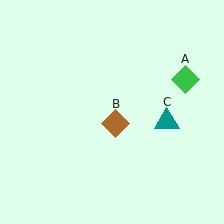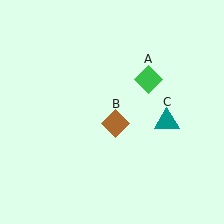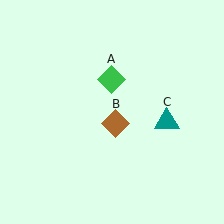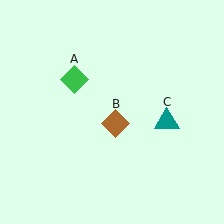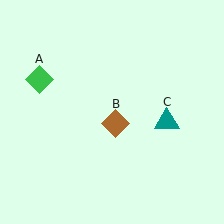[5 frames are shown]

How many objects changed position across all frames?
1 object changed position: green diamond (object A).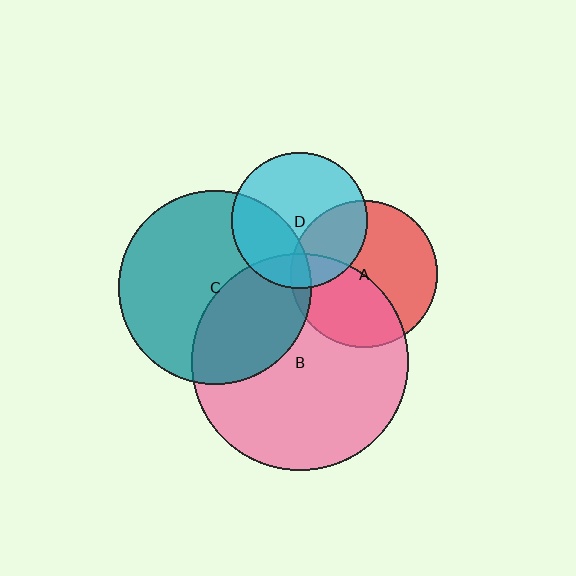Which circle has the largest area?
Circle B (pink).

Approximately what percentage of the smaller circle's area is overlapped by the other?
Approximately 45%.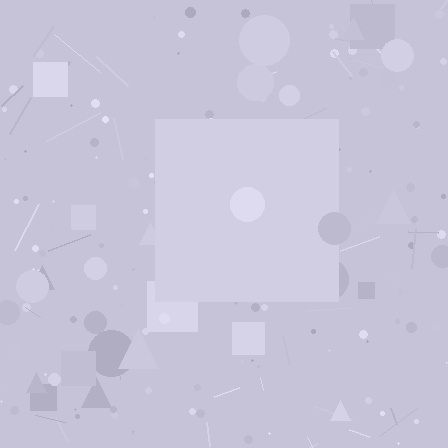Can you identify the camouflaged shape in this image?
The camouflaged shape is a square.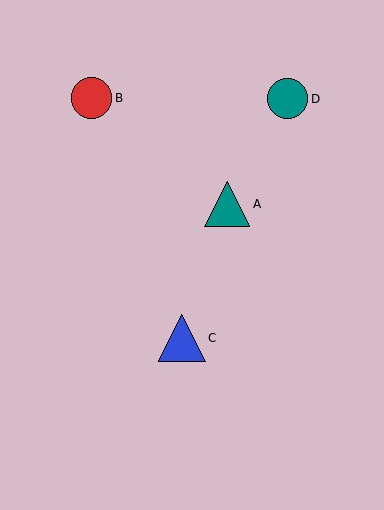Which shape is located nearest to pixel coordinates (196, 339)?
The blue triangle (labeled C) at (182, 338) is nearest to that location.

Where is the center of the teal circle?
The center of the teal circle is at (287, 99).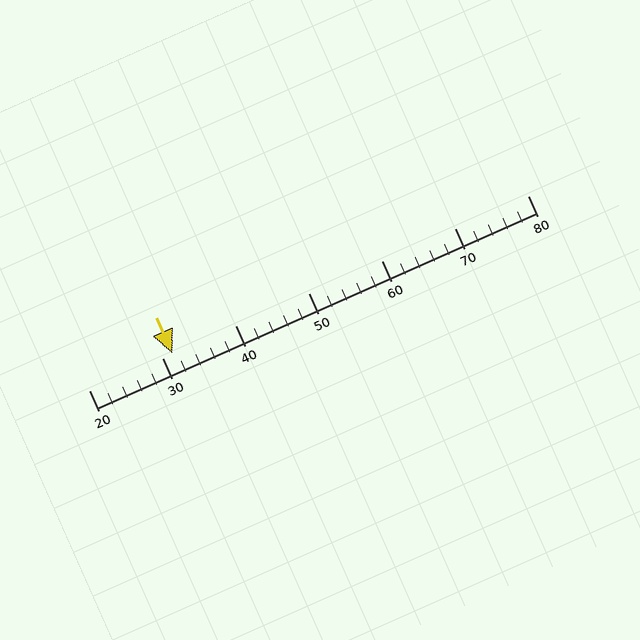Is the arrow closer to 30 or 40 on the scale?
The arrow is closer to 30.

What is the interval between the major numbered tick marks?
The major tick marks are spaced 10 units apart.